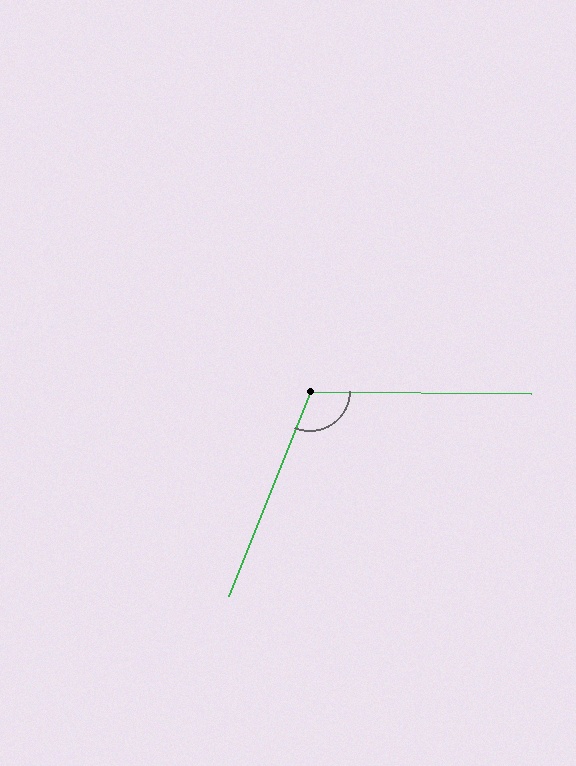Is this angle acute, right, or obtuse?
It is obtuse.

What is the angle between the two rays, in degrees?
Approximately 111 degrees.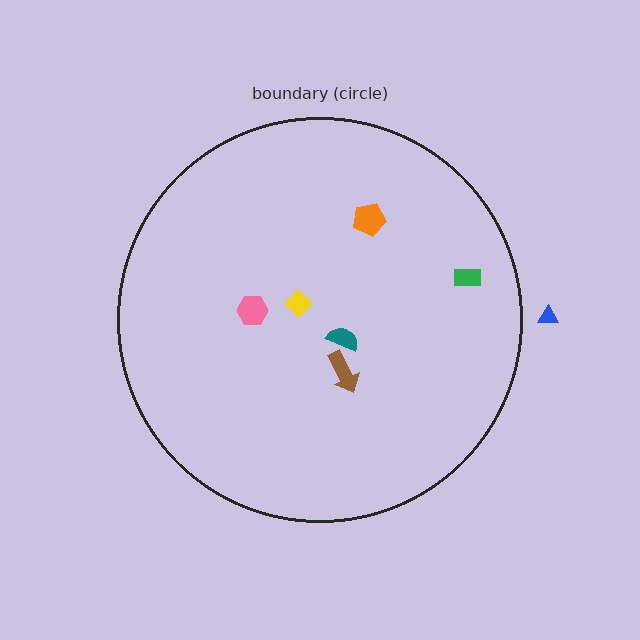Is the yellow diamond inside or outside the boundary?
Inside.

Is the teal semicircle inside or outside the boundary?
Inside.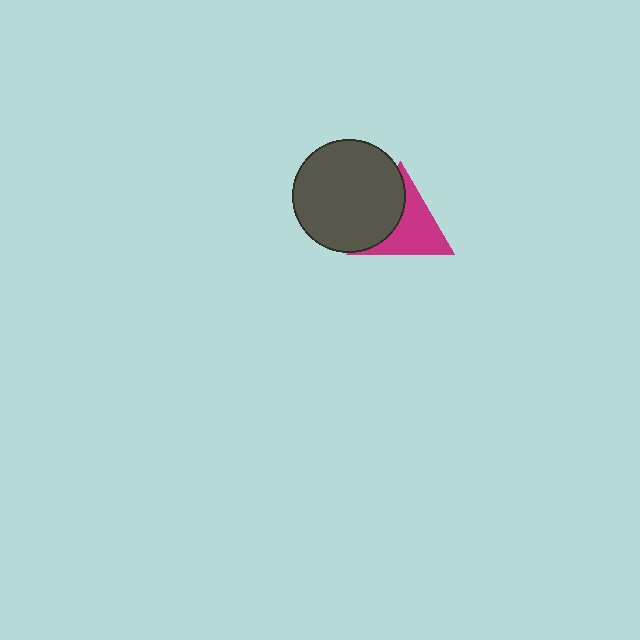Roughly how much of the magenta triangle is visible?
About half of it is visible (roughly 59%).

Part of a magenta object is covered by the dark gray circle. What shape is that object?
It is a triangle.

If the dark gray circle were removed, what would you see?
You would see the complete magenta triangle.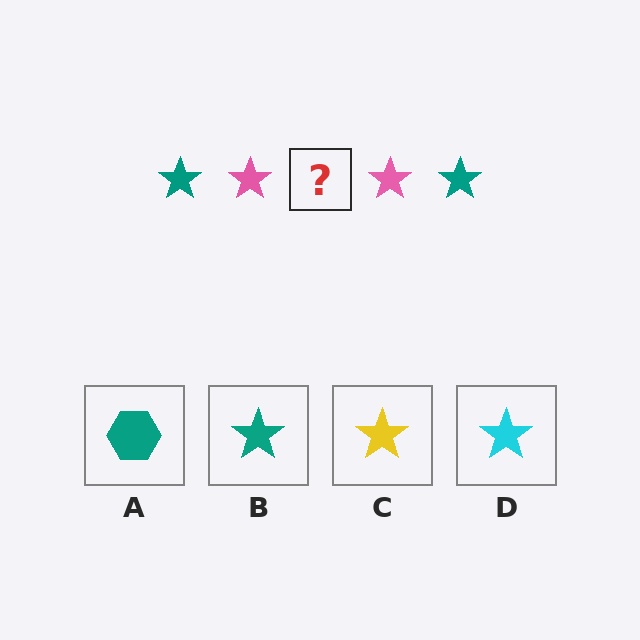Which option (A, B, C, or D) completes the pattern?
B.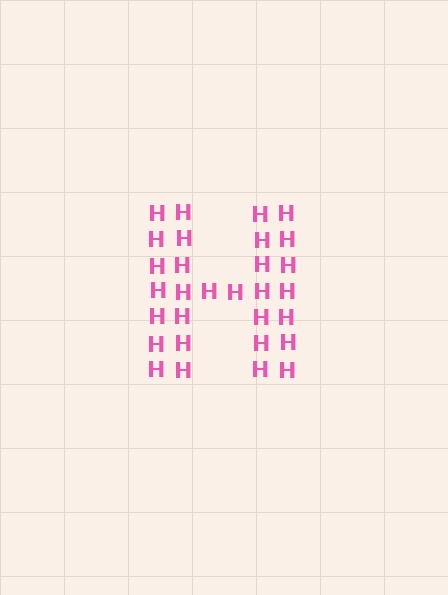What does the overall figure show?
The overall figure shows the letter H.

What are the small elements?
The small elements are letter H's.